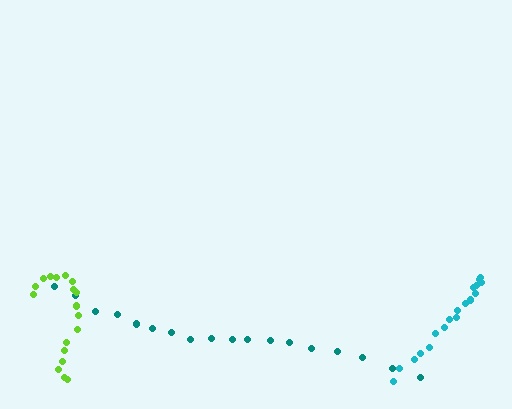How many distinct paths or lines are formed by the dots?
There are 3 distinct paths.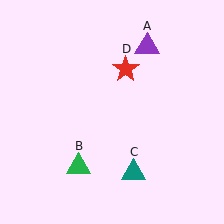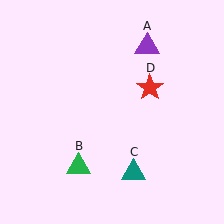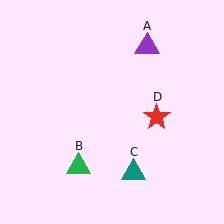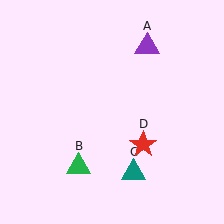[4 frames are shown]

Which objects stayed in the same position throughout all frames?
Purple triangle (object A) and green triangle (object B) and teal triangle (object C) remained stationary.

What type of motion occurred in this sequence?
The red star (object D) rotated clockwise around the center of the scene.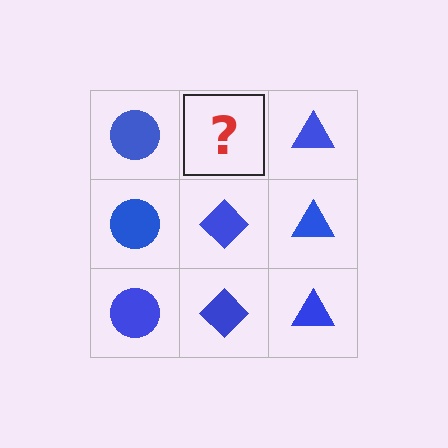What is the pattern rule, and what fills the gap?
The rule is that each column has a consistent shape. The gap should be filled with a blue diamond.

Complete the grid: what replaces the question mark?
The question mark should be replaced with a blue diamond.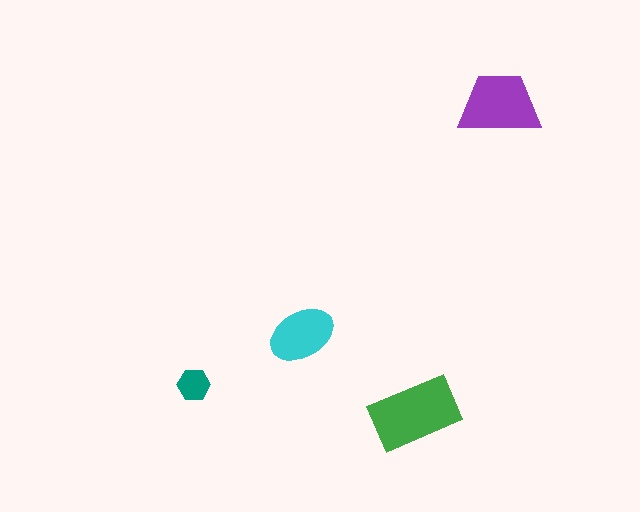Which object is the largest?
The green rectangle.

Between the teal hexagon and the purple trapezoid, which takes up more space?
The purple trapezoid.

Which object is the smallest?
The teal hexagon.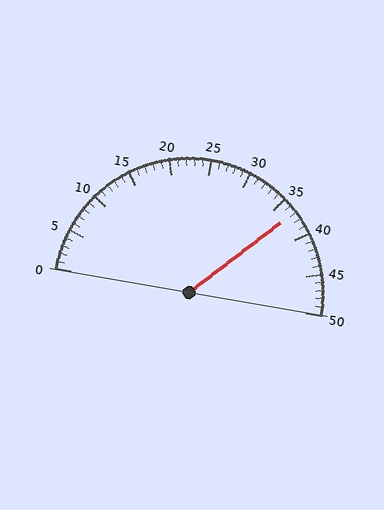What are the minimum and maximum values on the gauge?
The gauge ranges from 0 to 50.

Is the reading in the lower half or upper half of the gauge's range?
The reading is in the upper half of the range (0 to 50).